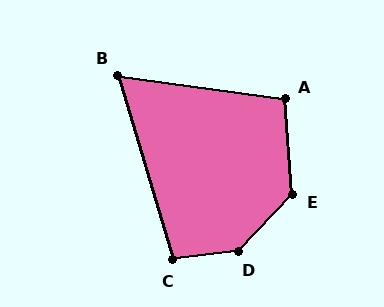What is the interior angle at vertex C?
Approximately 99 degrees (obtuse).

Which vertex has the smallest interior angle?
B, at approximately 65 degrees.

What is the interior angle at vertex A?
Approximately 102 degrees (obtuse).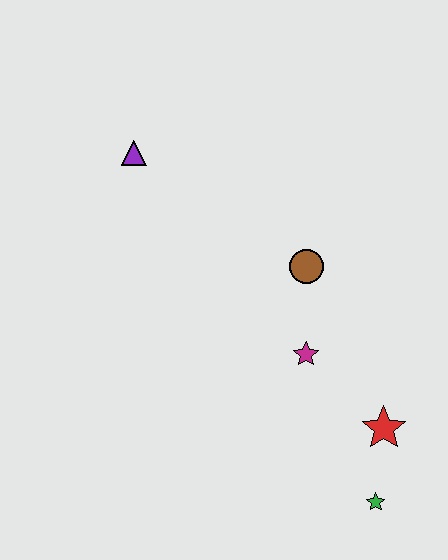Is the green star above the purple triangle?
No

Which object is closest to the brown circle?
The magenta star is closest to the brown circle.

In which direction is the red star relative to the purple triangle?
The red star is below the purple triangle.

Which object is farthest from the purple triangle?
The green star is farthest from the purple triangle.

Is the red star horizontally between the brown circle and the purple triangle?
No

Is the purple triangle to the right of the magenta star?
No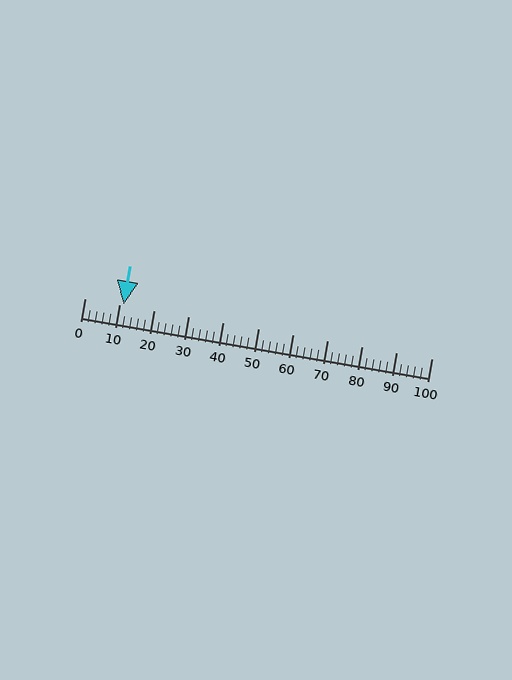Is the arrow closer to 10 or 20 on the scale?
The arrow is closer to 10.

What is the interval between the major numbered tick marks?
The major tick marks are spaced 10 units apart.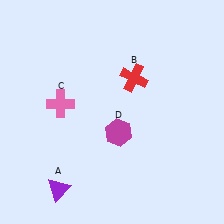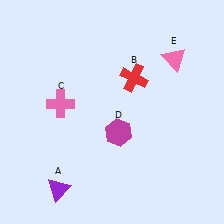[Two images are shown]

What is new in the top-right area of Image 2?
A pink triangle (E) was added in the top-right area of Image 2.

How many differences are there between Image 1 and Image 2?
There is 1 difference between the two images.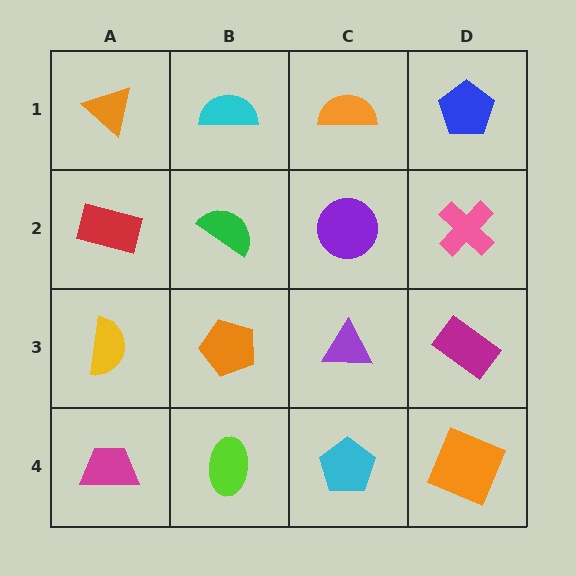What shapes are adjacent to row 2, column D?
A blue pentagon (row 1, column D), a magenta rectangle (row 3, column D), a purple circle (row 2, column C).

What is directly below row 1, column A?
A red rectangle.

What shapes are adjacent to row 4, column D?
A magenta rectangle (row 3, column D), a cyan pentagon (row 4, column C).